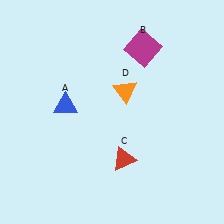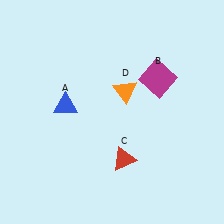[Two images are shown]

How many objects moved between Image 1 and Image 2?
1 object moved between the two images.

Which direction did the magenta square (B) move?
The magenta square (B) moved down.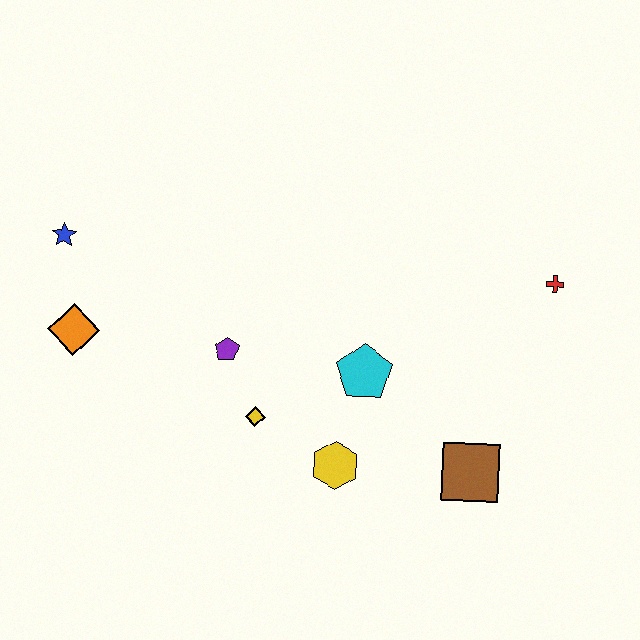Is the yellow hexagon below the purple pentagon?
Yes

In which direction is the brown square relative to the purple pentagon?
The brown square is to the right of the purple pentagon.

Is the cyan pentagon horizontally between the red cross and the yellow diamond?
Yes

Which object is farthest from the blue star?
The red cross is farthest from the blue star.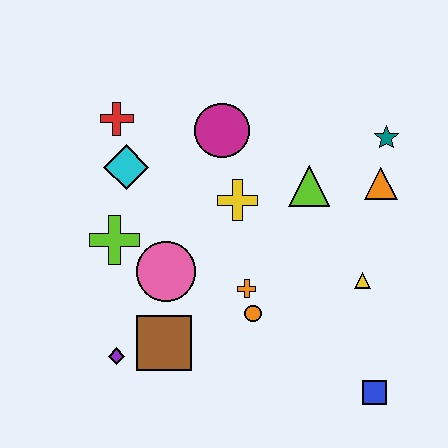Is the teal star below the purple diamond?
No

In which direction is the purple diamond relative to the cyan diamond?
The purple diamond is below the cyan diamond.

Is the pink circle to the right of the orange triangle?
No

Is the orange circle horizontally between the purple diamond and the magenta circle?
No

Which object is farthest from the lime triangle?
The purple diamond is farthest from the lime triangle.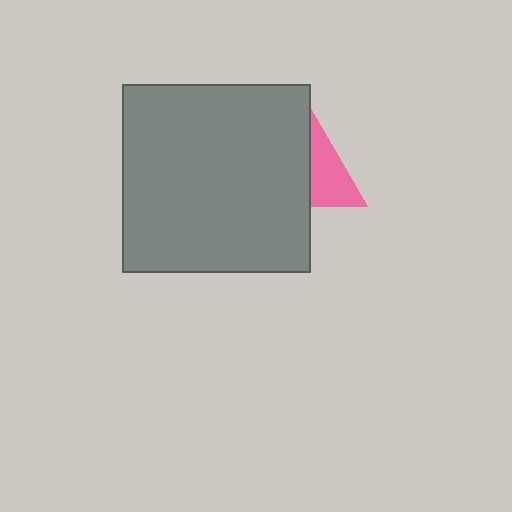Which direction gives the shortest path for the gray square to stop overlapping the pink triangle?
Moving left gives the shortest separation.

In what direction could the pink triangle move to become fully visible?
The pink triangle could move right. That would shift it out from behind the gray square entirely.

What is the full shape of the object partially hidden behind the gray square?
The partially hidden object is a pink triangle.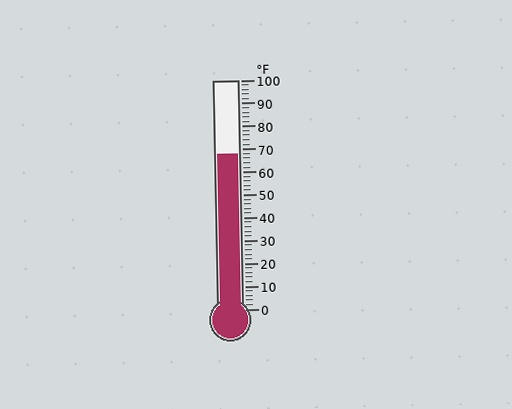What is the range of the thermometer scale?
The thermometer scale ranges from 0°F to 100°F.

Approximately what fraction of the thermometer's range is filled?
The thermometer is filled to approximately 70% of its range.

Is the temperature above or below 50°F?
The temperature is above 50°F.